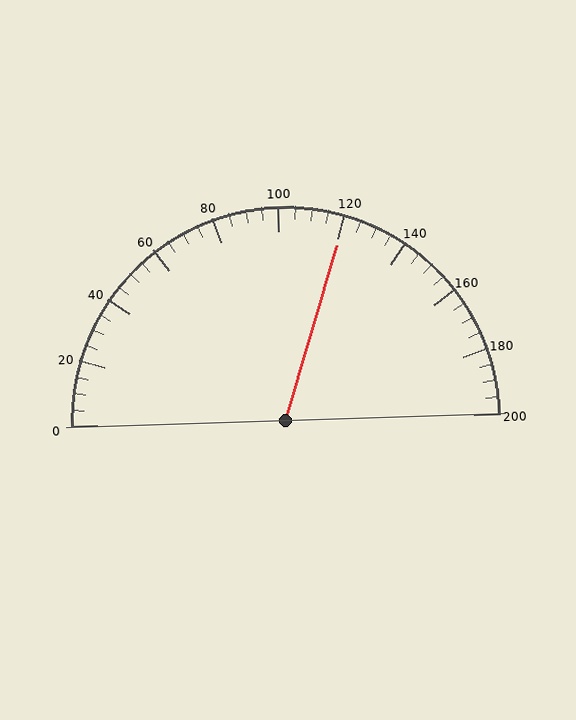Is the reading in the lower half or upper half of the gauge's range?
The reading is in the upper half of the range (0 to 200).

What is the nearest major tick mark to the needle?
The nearest major tick mark is 120.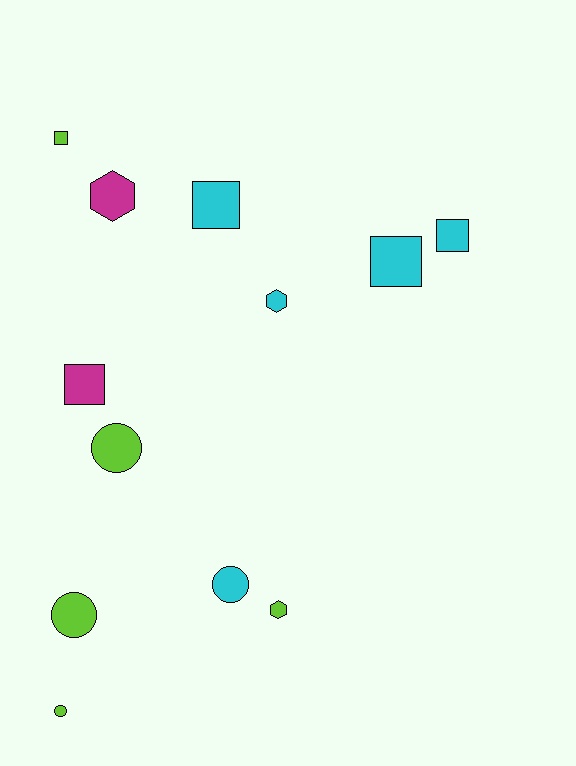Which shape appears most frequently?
Square, with 5 objects.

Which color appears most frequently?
Lime, with 5 objects.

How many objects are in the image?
There are 12 objects.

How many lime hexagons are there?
There is 1 lime hexagon.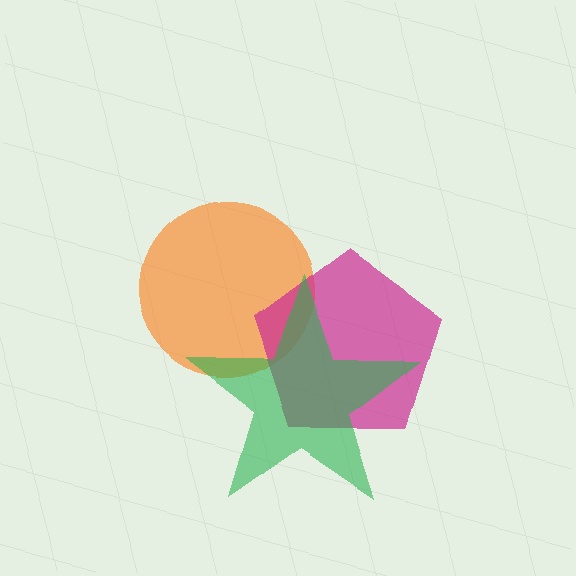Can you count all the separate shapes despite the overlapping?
Yes, there are 3 separate shapes.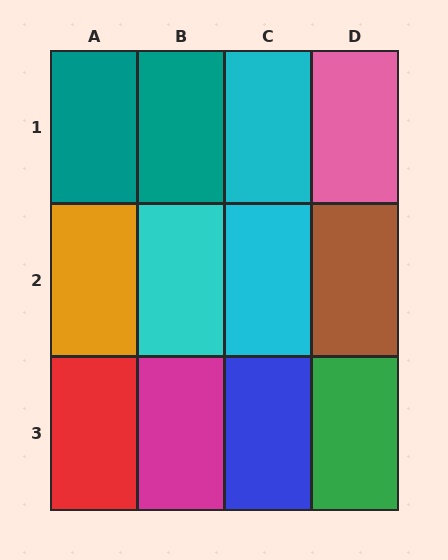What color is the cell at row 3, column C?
Blue.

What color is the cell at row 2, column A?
Orange.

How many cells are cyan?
3 cells are cyan.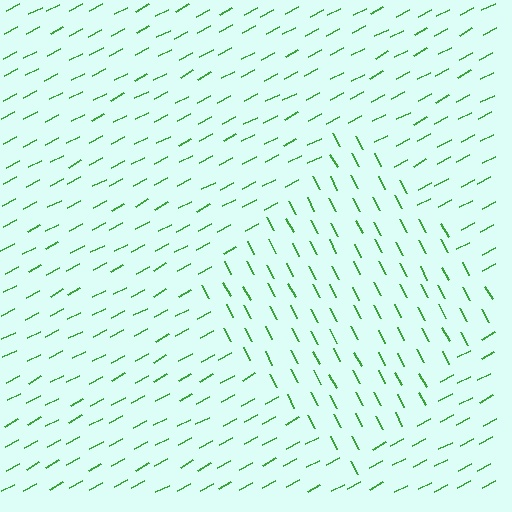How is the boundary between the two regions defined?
The boundary is defined purely by a change in line orientation (approximately 90 degrees difference). All lines are the same color and thickness.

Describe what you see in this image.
The image is filled with small green line segments. A diamond region in the image has lines oriented differently from the surrounding lines, creating a visible texture boundary.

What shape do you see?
I see a diamond.